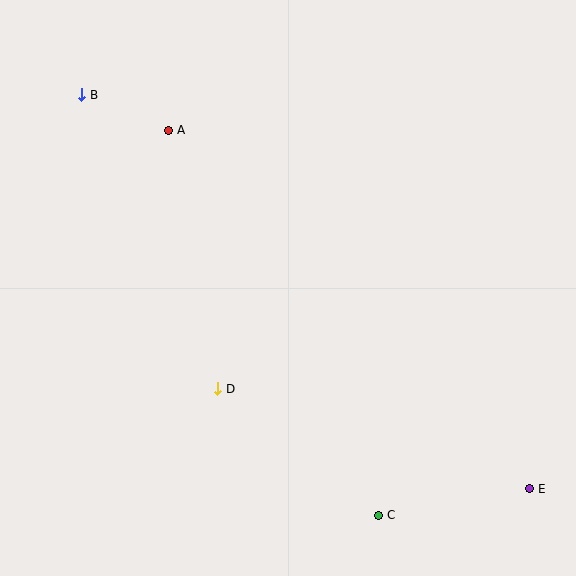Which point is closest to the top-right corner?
Point A is closest to the top-right corner.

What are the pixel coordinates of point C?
Point C is at (379, 515).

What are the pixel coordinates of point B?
Point B is at (82, 95).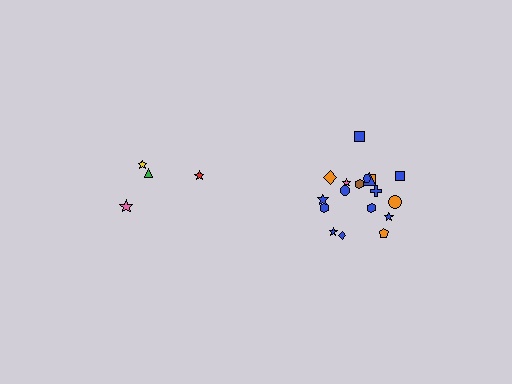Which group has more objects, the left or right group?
The right group.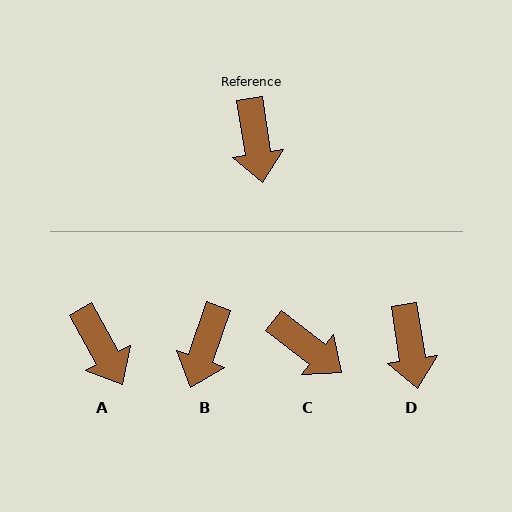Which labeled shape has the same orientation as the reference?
D.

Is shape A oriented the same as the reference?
No, it is off by about 20 degrees.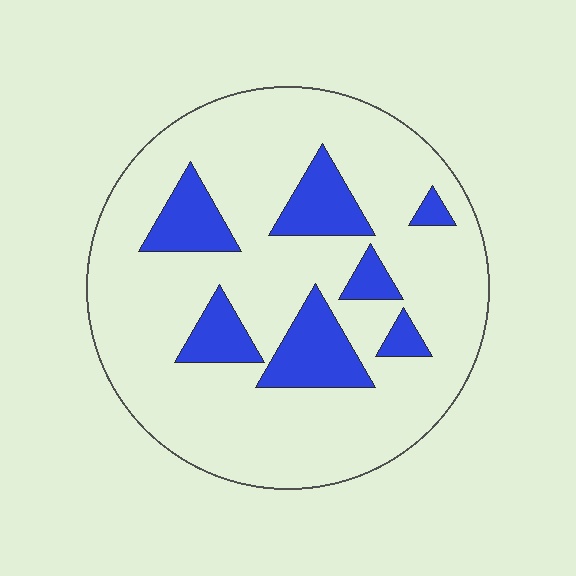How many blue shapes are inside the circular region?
7.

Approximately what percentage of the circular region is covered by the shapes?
Approximately 20%.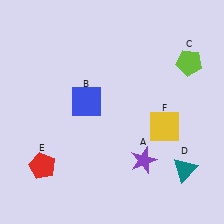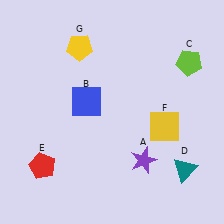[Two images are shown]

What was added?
A yellow pentagon (G) was added in Image 2.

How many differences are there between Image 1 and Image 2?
There is 1 difference between the two images.